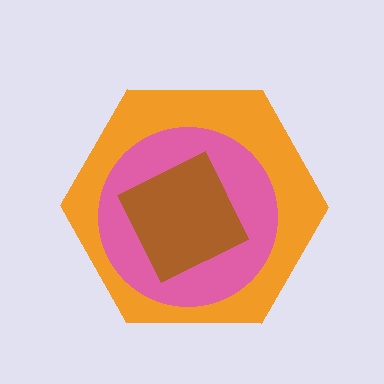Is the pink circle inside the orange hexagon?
Yes.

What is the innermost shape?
The brown square.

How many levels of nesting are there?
3.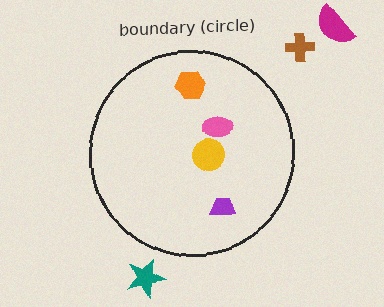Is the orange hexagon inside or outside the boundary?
Inside.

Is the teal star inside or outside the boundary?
Outside.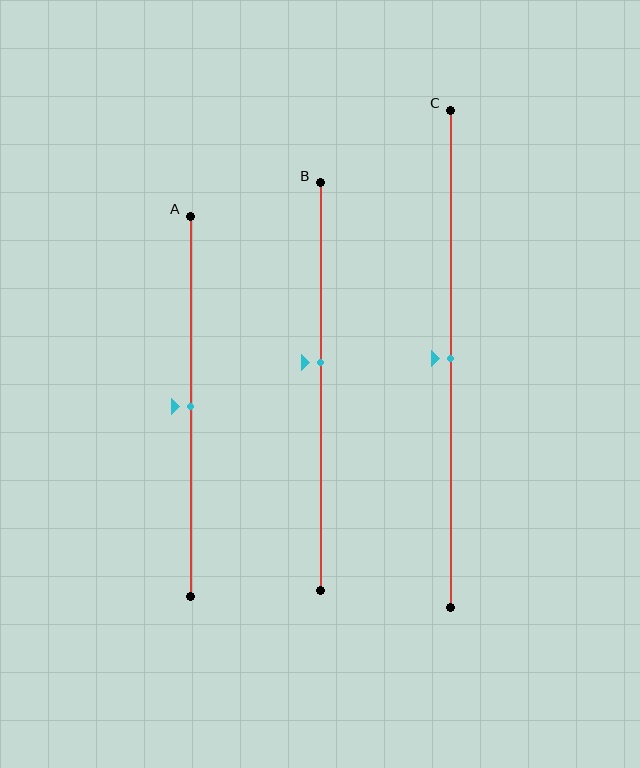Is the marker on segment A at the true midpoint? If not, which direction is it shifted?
Yes, the marker on segment A is at the true midpoint.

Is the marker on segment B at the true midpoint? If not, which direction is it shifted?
No, the marker on segment B is shifted upward by about 6% of the segment length.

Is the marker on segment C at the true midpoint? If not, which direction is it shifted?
Yes, the marker on segment C is at the true midpoint.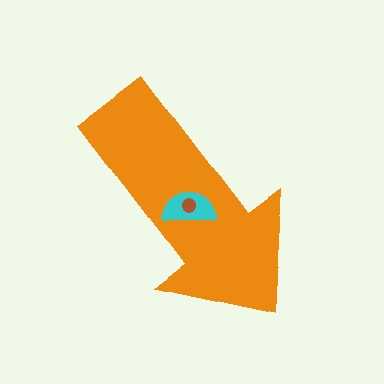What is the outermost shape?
The orange arrow.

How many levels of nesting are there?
3.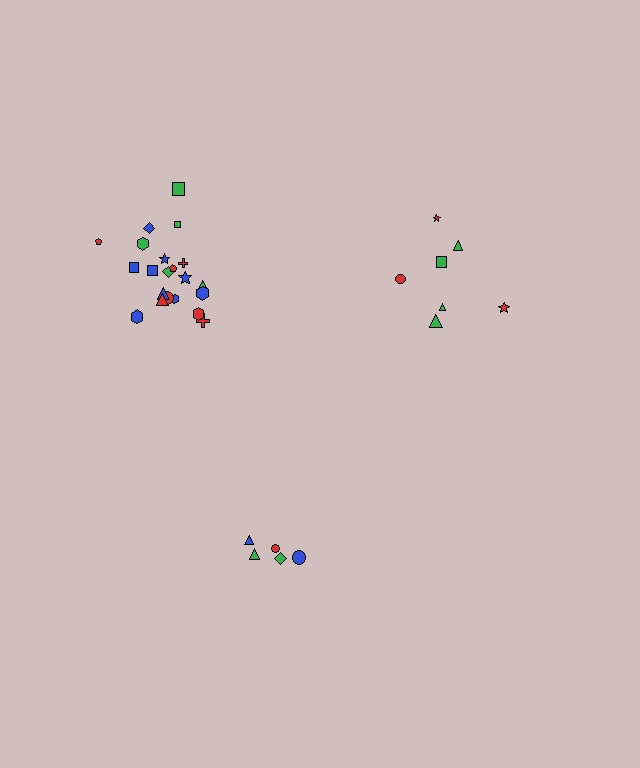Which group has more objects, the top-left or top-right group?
The top-left group.